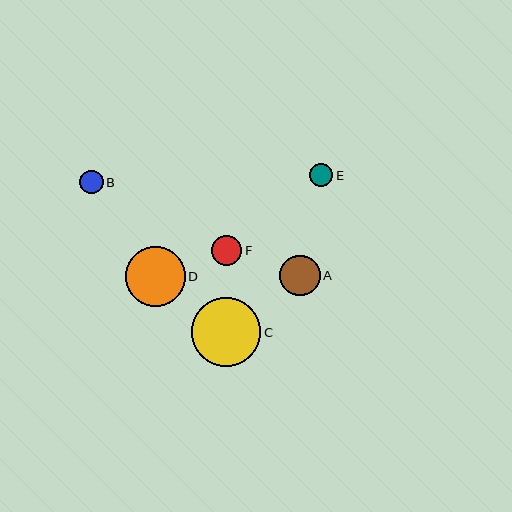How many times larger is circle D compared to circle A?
Circle D is approximately 1.5 times the size of circle A.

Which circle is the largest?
Circle C is the largest with a size of approximately 69 pixels.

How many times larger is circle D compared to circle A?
Circle D is approximately 1.5 times the size of circle A.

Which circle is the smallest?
Circle E is the smallest with a size of approximately 23 pixels.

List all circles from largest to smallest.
From largest to smallest: C, D, A, F, B, E.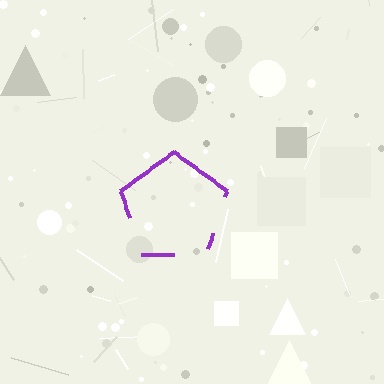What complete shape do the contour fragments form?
The contour fragments form a pentagon.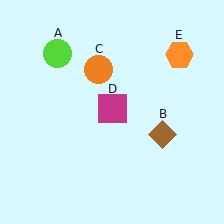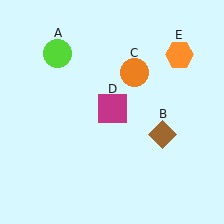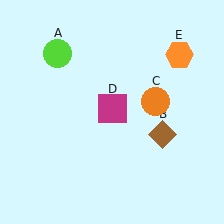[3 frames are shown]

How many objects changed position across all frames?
1 object changed position: orange circle (object C).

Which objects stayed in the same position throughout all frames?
Lime circle (object A) and brown diamond (object B) and magenta square (object D) and orange hexagon (object E) remained stationary.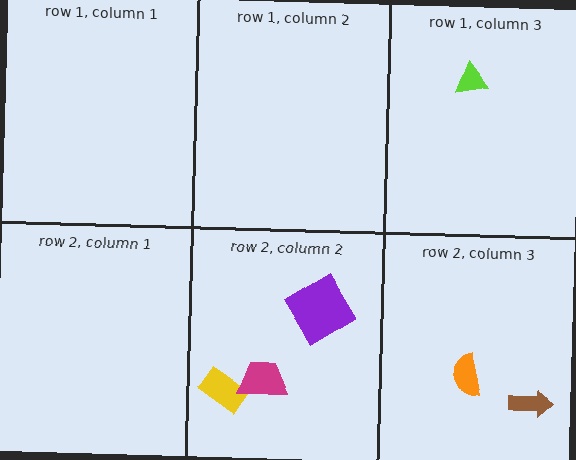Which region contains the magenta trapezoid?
The row 2, column 2 region.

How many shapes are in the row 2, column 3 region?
2.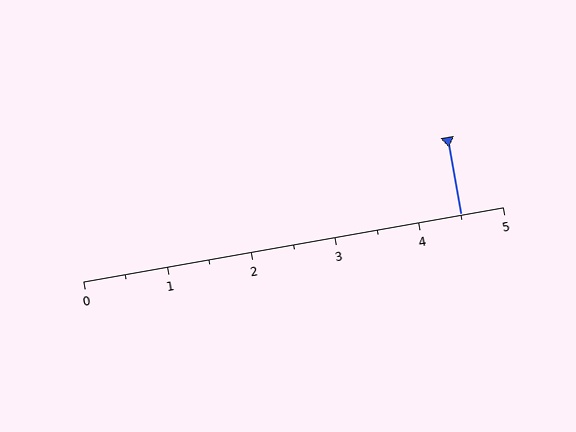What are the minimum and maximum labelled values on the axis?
The axis runs from 0 to 5.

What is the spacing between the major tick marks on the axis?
The major ticks are spaced 1 apart.